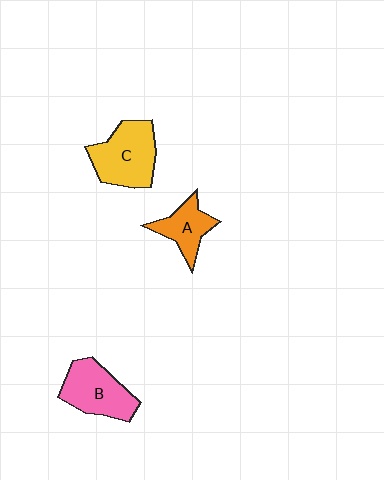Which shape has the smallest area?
Shape A (orange).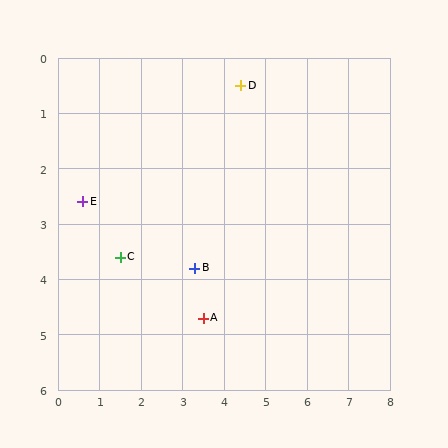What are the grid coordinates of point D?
Point D is at approximately (4.4, 0.5).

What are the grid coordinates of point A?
Point A is at approximately (3.5, 4.7).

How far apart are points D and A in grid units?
Points D and A are about 4.3 grid units apart.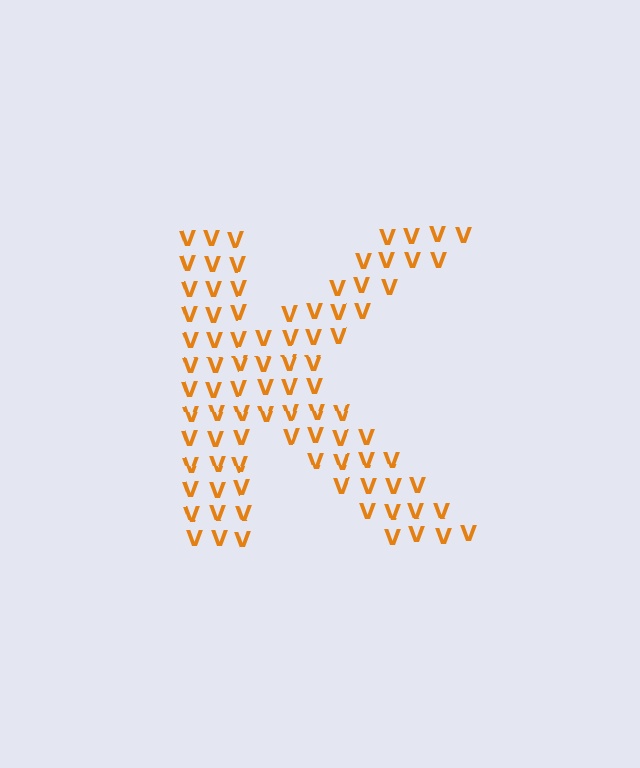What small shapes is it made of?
It is made of small letter V's.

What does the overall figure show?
The overall figure shows the letter K.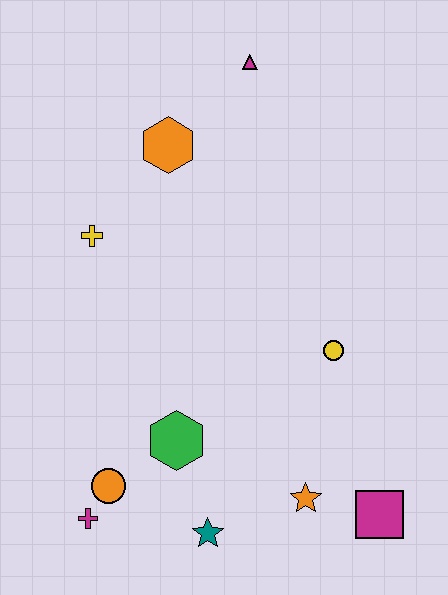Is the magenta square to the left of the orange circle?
No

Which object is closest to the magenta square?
The orange star is closest to the magenta square.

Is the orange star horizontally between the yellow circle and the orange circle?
Yes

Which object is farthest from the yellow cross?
The magenta square is farthest from the yellow cross.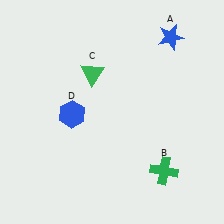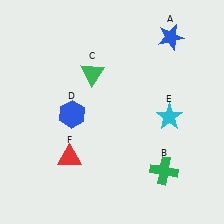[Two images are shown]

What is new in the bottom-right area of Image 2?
A cyan star (E) was added in the bottom-right area of Image 2.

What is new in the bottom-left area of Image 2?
A red triangle (F) was added in the bottom-left area of Image 2.